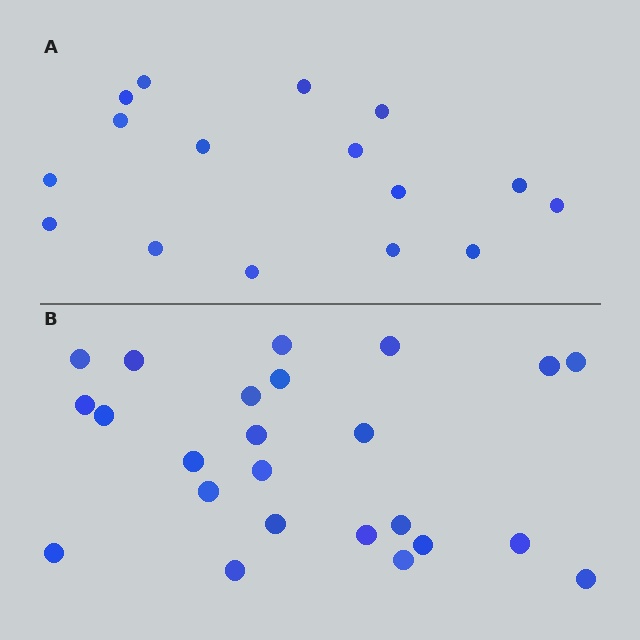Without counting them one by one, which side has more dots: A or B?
Region B (the bottom region) has more dots.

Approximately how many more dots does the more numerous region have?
Region B has roughly 8 or so more dots than region A.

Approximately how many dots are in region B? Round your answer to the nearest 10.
About 20 dots. (The exact count is 24, which rounds to 20.)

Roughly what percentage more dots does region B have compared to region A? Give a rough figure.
About 50% more.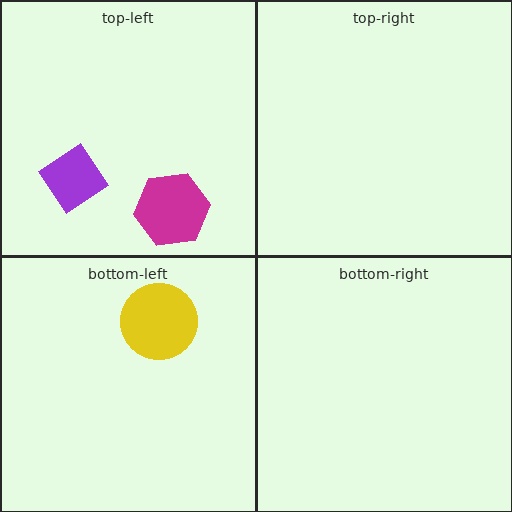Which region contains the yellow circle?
The bottom-left region.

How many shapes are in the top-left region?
2.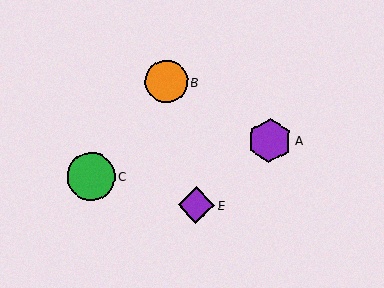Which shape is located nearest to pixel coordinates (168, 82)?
The orange circle (labeled B) at (166, 82) is nearest to that location.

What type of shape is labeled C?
Shape C is a green circle.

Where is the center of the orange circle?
The center of the orange circle is at (166, 82).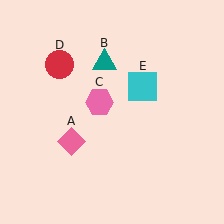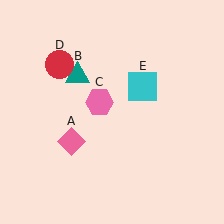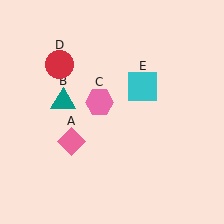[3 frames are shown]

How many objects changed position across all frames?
1 object changed position: teal triangle (object B).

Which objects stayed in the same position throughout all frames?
Pink diamond (object A) and pink hexagon (object C) and red circle (object D) and cyan square (object E) remained stationary.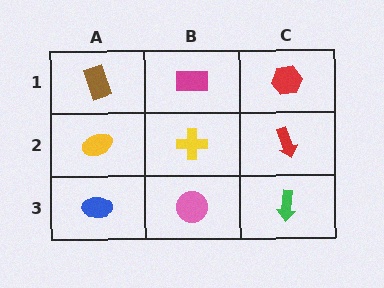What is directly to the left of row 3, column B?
A blue ellipse.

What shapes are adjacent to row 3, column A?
A yellow ellipse (row 2, column A), a pink circle (row 3, column B).